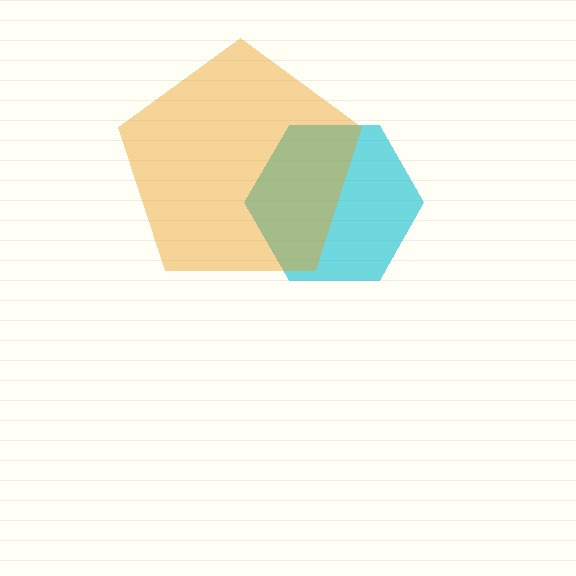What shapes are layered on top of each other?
The layered shapes are: a cyan hexagon, an orange pentagon.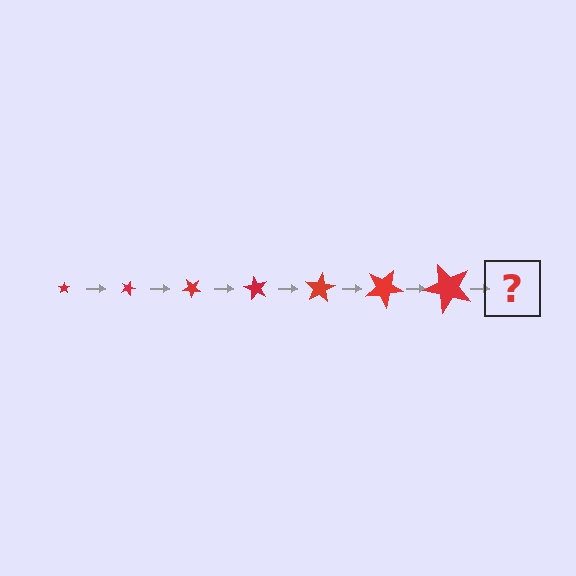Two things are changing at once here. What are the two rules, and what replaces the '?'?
The two rules are that the star grows larger each step and it rotates 20 degrees each step. The '?' should be a star, larger than the previous one and rotated 140 degrees from the start.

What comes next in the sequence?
The next element should be a star, larger than the previous one and rotated 140 degrees from the start.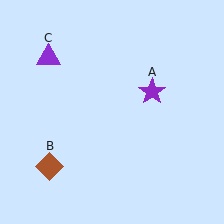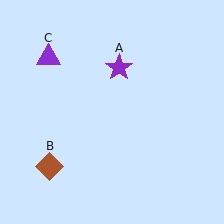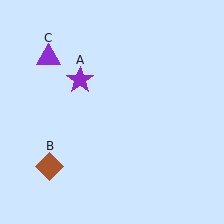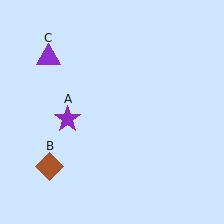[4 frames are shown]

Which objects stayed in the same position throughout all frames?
Brown diamond (object B) and purple triangle (object C) remained stationary.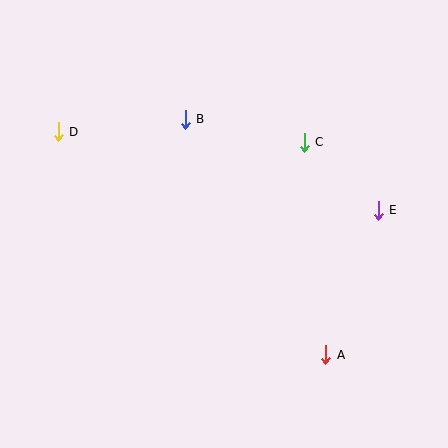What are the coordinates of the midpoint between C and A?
The midpoint between C and A is at (315, 249).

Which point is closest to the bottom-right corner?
Point A is closest to the bottom-right corner.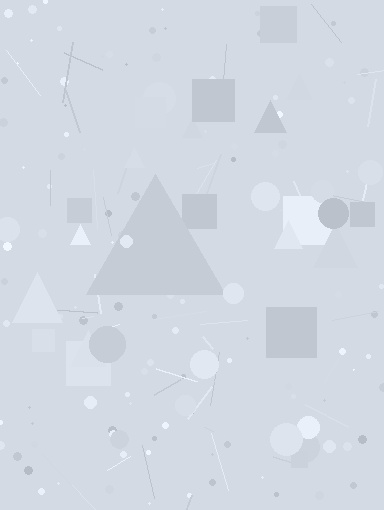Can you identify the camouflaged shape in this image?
The camouflaged shape is a triangle.